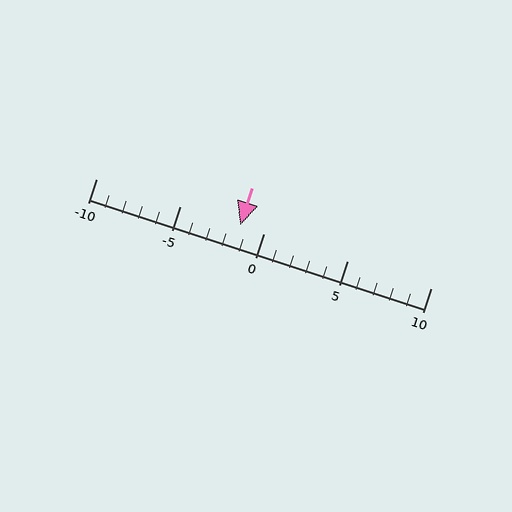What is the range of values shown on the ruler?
The ruler shows values from -10 to 10.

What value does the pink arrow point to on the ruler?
The pink arrow points to approximately -1.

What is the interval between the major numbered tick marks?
The major tick marks are spaced 5 units apart.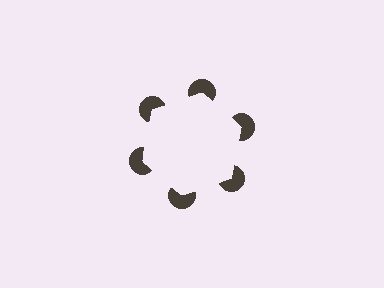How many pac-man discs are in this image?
There are 6 — one at each vertex of the illusory hexagon.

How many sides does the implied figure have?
6 sides.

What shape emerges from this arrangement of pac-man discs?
An illusory hexagon — its edges are inferred from the aligned wedge cuts in the pac-man discs, not physically drawn.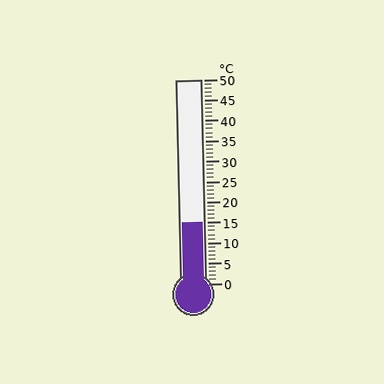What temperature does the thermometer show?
The thermometer shows approximately 15°C.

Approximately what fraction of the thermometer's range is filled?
The thermometer is filled to approximately 30% of its range.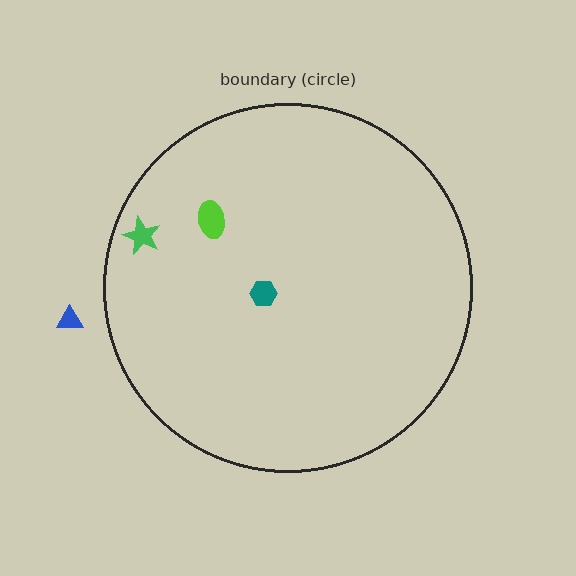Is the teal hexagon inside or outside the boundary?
Inside.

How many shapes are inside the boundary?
3 inside, 1 outside.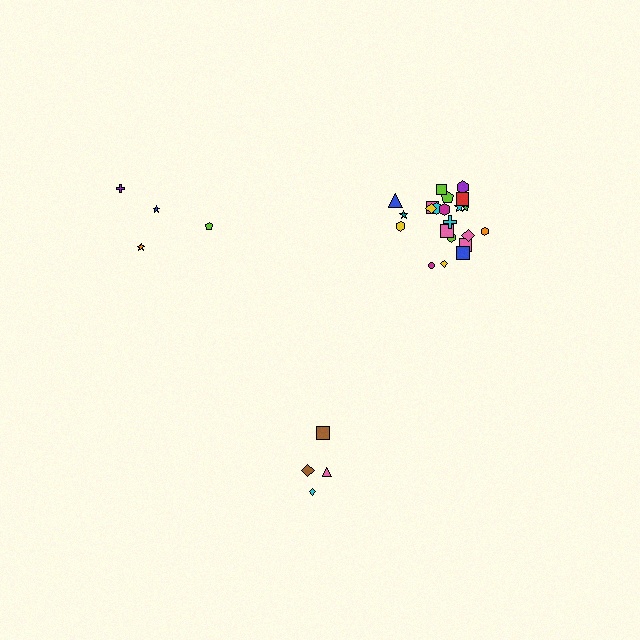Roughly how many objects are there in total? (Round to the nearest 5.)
Roughly 30 objects in total.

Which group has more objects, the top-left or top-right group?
The top-right group.